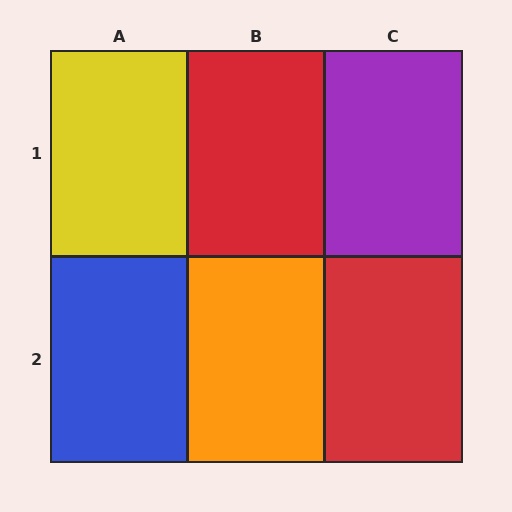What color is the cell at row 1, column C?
Purple.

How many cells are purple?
1 cell is purple.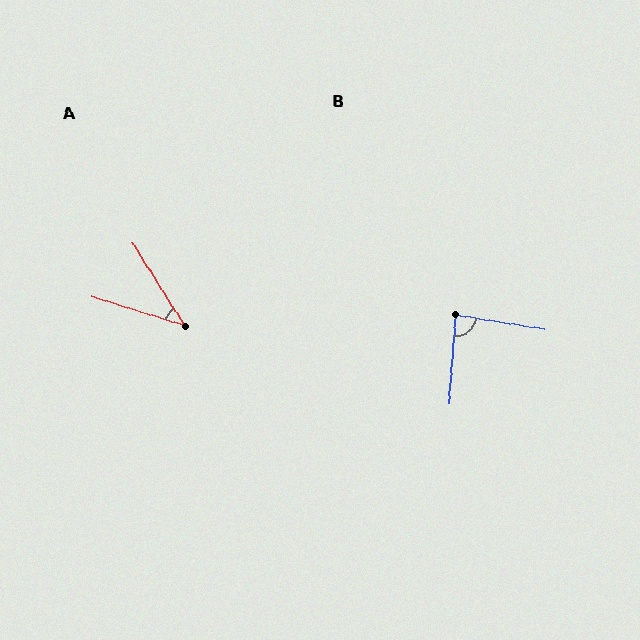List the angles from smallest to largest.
A (41°), B (85°).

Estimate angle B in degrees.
Approximately 85 degrees.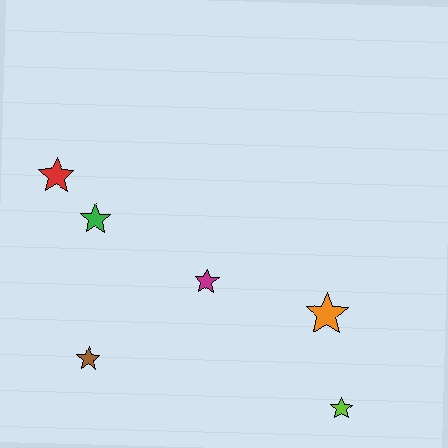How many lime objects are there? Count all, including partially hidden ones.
There is 1 lime object.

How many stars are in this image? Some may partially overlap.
There are 6 stars.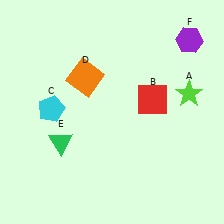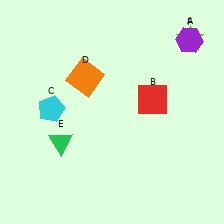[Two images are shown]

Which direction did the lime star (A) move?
The lime star (A) moved up.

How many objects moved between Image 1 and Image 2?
1 object moved between the two images.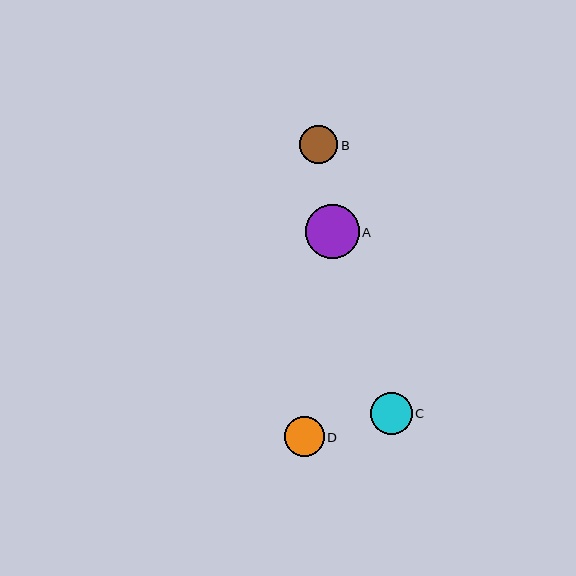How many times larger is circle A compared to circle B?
Circle A is approximately 1.4 times the size of circle B.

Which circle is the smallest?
Circle B is the smallest with a size of approximately 38 pixels.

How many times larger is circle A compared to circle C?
Circle A is approximately 1.3 times the size of circle C.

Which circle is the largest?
Circle A is the largest with a size of approximately 54 pixels.